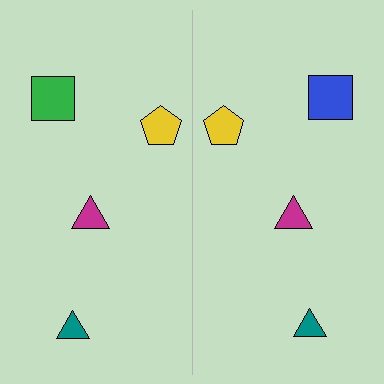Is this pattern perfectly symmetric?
No, the pattern is not perfectly symmetric. The blue square on the right side breaks the symmetry — its mirror counterpart is green.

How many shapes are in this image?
There are 8 shapes in this image.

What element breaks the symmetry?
The blue square on the right side breaks the symmetry — its mirror counterpart is green.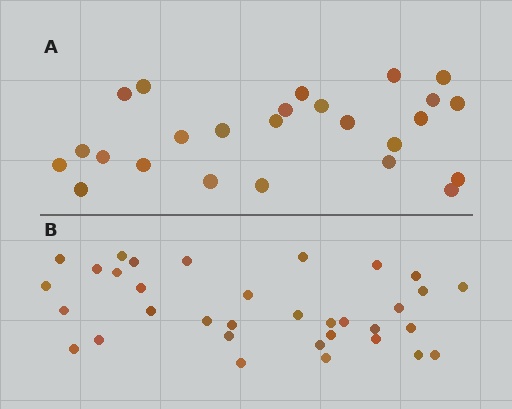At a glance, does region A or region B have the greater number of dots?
Region B (the bottom region) has more dots.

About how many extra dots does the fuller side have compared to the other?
Region B has roughly 8 or so more dots than region A.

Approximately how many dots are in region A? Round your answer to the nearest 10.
About 20 dots. (The exact count is 25, which rounds to 20.)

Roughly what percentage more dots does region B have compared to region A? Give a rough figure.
About 35% more.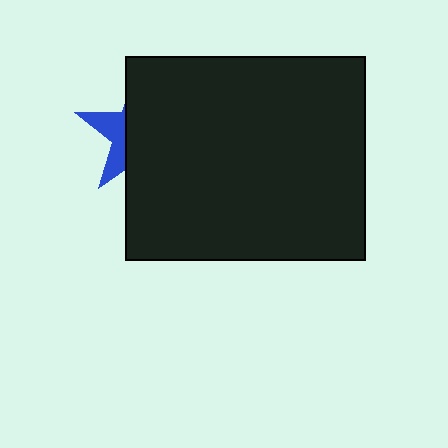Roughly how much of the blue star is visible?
A small part of it is visible (roughly 31%).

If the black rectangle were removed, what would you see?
You would see the complete blue star.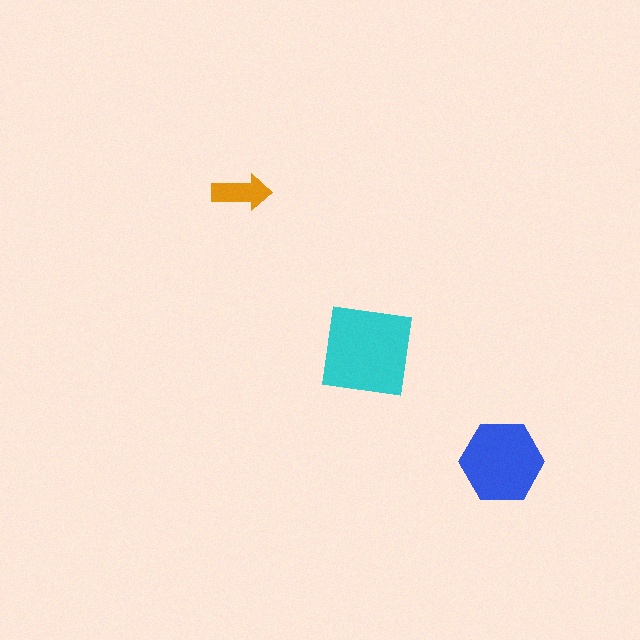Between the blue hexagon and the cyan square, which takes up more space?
The cyan square.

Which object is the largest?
The cyan square.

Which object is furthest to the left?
The orange arrow is leftmost.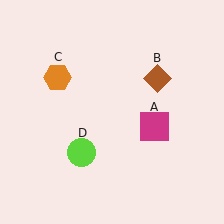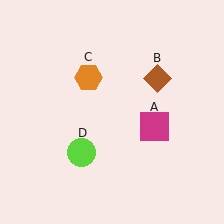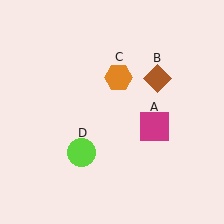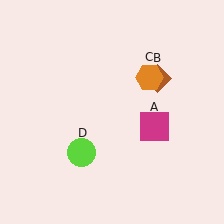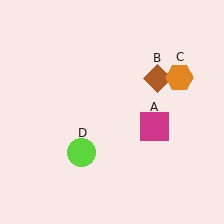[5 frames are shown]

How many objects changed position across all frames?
1 object changed position: orange hexagon (object C).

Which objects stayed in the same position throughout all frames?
Magenta square (object A) and brown diamond (object B) and lime circle (object D) remained stationary.